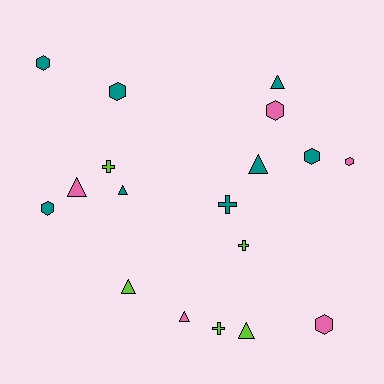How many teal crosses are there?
There is 1 teal cross.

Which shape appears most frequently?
Hexagon, with 7 objects.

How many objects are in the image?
There are 18 objects.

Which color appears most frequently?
Teal, with 8 objects.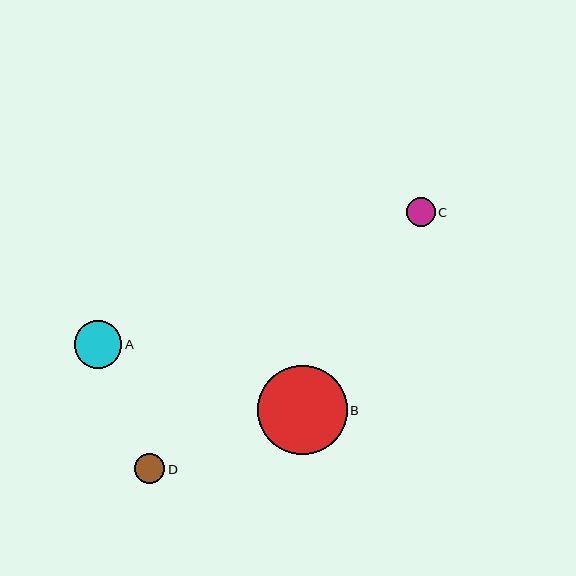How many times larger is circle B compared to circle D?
Circle B is approximately 3.0 times the size of circle D.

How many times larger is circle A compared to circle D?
Circle A is approximately 1.6 times the size of circle D.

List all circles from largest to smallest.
From largest to smallest: B, A, D, C.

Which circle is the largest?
Circle B is the largest with a size of approximately 89 pixels.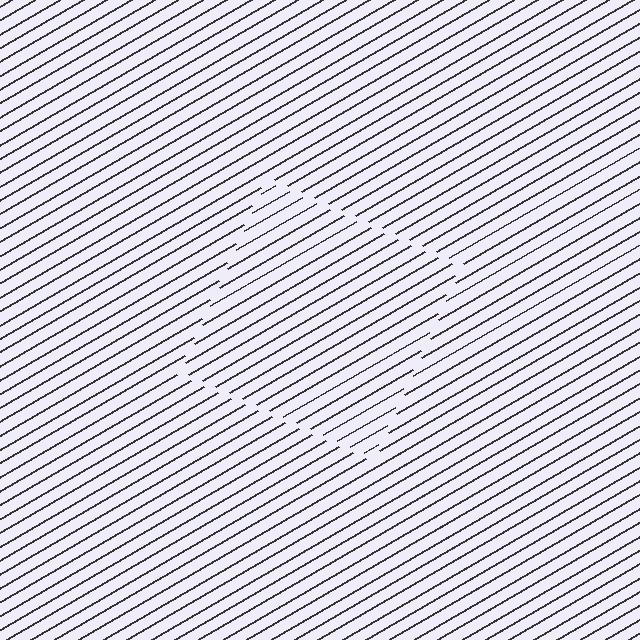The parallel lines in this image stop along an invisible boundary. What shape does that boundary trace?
An illusory square. The interior of the shape contains the same grating, shifted by half a period — the contour is defined by the phase discontinuity where line-ends from the inner and outer gratings abut.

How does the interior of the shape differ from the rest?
The interior of the shape contains the same grating, shifted by half a period — the contour is defined by the phase discontinuity where line-ends from the inner and outer gratings abut.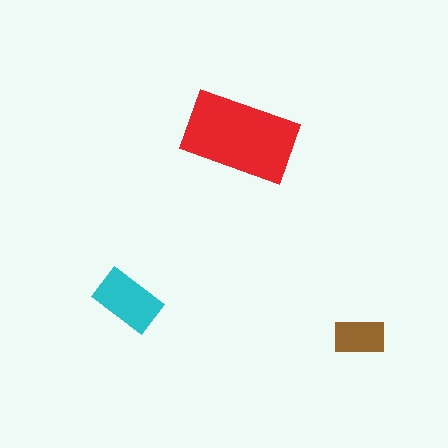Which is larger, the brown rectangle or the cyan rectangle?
The cyan one.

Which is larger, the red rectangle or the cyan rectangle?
The red one.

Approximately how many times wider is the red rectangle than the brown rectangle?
About 2 times wider.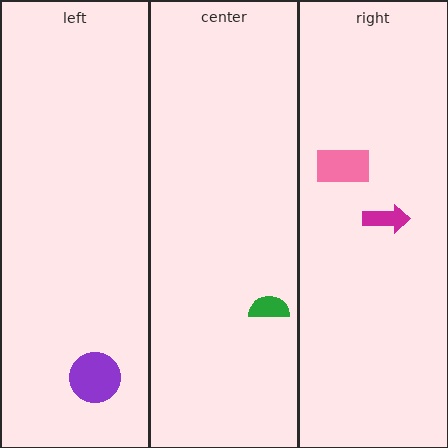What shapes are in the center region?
The green semicircle.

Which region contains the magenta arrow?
The right region.